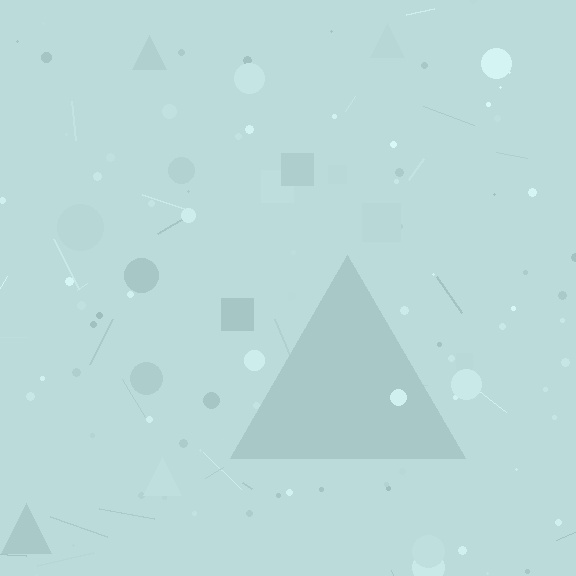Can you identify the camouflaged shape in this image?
The camouflaged shape is a triangle.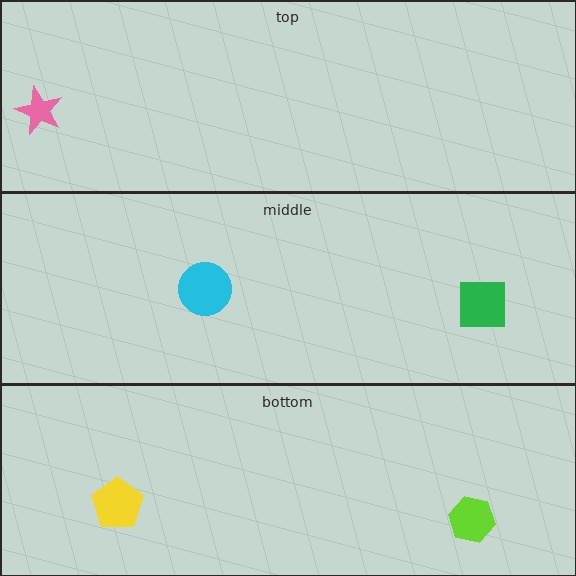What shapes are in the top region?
The pink star.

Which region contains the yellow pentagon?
The bottom region.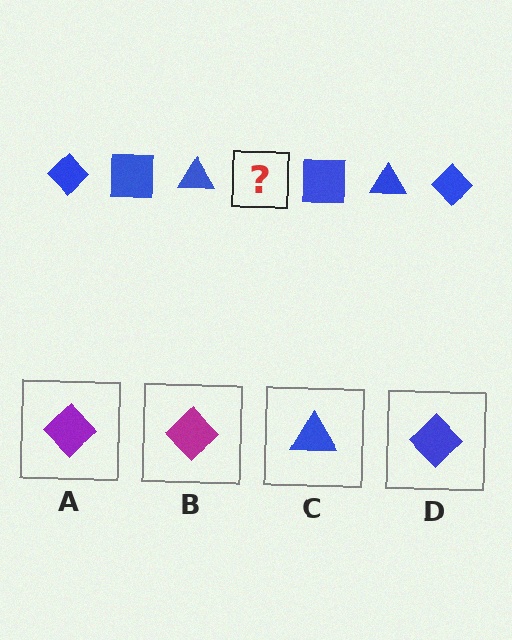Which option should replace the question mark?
Option D.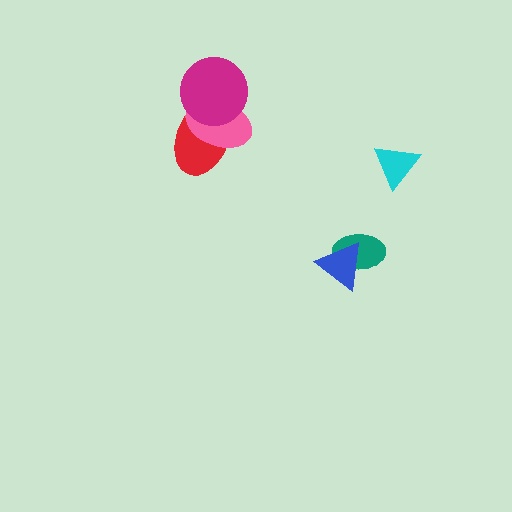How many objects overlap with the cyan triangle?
0 objects overlap with the cyan triangle.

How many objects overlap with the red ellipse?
2 objects overlap with the red ellipse.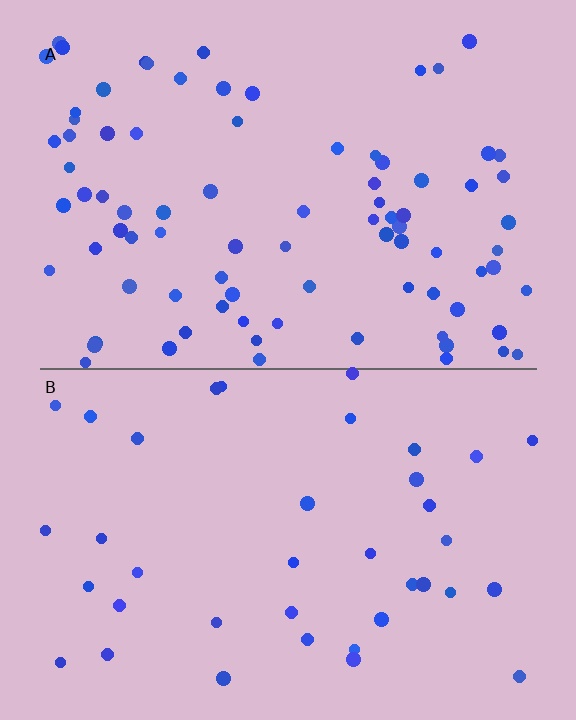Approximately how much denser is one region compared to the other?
Approximately 2.2× — region A over region B.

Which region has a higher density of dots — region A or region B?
A (the top).